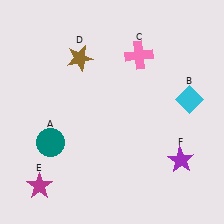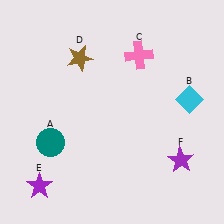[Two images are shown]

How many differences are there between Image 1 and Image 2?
There is 1 difference between the two images.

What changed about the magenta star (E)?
In Image 1, E is magenta. In Image 2, it changed to purple.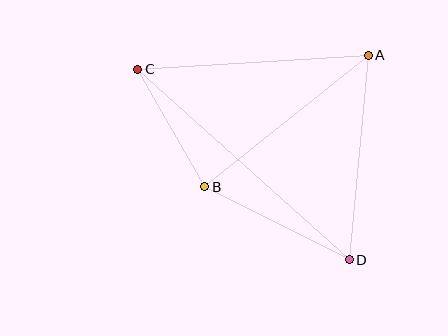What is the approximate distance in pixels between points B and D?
The distance between B and D is approximately 162 pixels.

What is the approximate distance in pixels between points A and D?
The distance between A and D is approximately 205 pixels.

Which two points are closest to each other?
Points B and C are closest to each other.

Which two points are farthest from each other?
Points C and D are farthest from each other.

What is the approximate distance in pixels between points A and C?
The distance between A and C is approximately 231 pixels.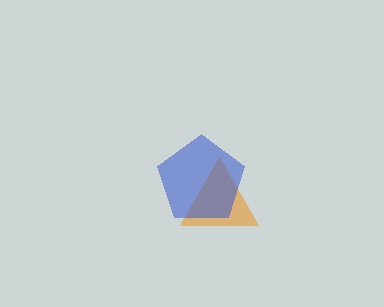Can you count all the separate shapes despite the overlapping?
Yes, there are 2 separate shapes.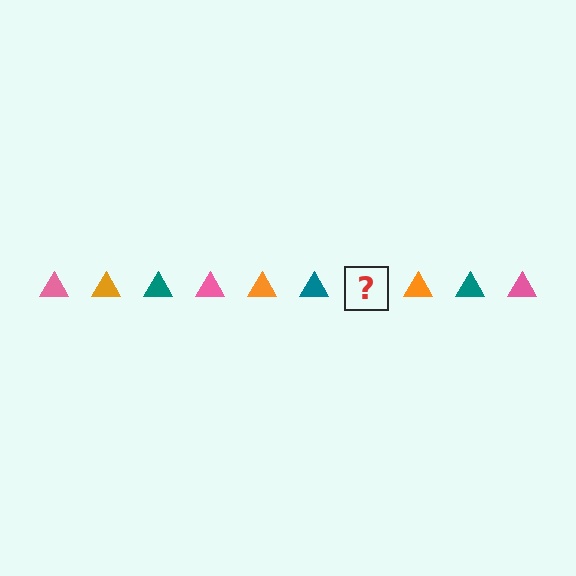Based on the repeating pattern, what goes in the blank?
The blank should be a pink triangle.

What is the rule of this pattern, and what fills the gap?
The rule is that the pattern cycles through pink, orange, teal triangles. The gap should be filled with a pink triangle.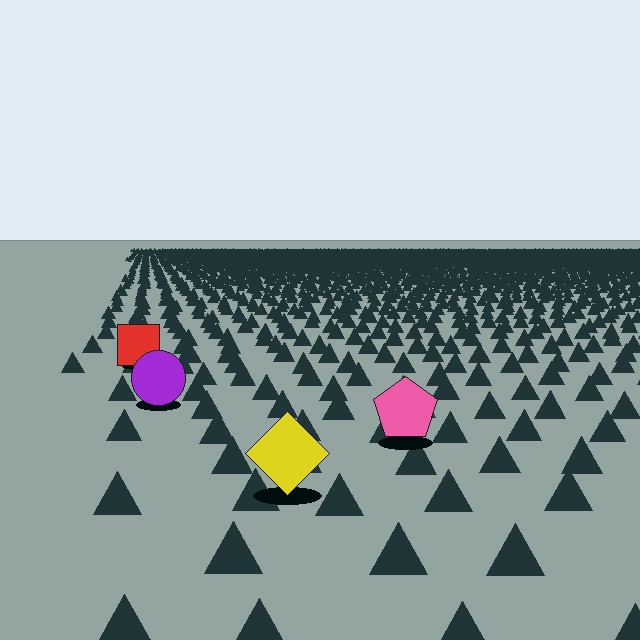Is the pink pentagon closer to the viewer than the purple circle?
Yes. The pink pentagon is closer — you can tell from the texture gradient: the ground texture is coarser near it.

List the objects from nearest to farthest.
From nearest to farthest: the yellow diamond, the pink pentagon, the purple circle, the red square.